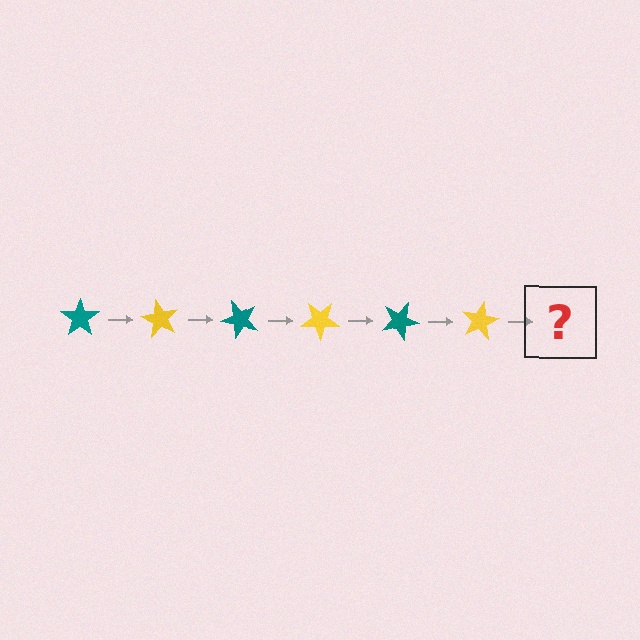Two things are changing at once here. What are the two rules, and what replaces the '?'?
The two rules are that it rotates 60 degrees each step and the color cycles through teal and yellow. The '?' should be a teal star, rotated 360 degrees from the start.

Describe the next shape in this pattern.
It should be a teal star, rotated 360 degrees from the start.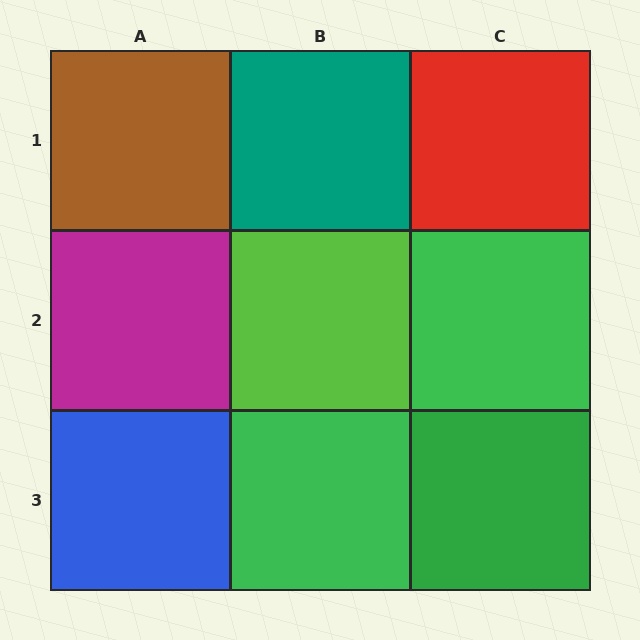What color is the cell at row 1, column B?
Teal.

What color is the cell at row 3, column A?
Blue.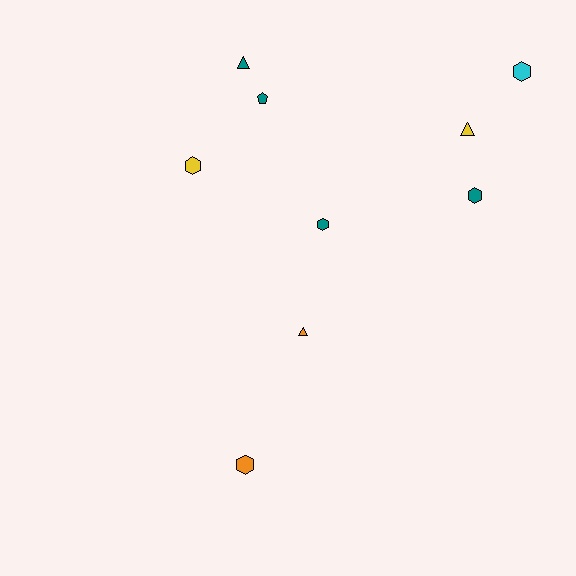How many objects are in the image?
There are 9 objects.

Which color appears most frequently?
Teal, with 4 objects.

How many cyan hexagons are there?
There is 1 cyan hexagon.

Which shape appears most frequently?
Hexagon, with 5 objects.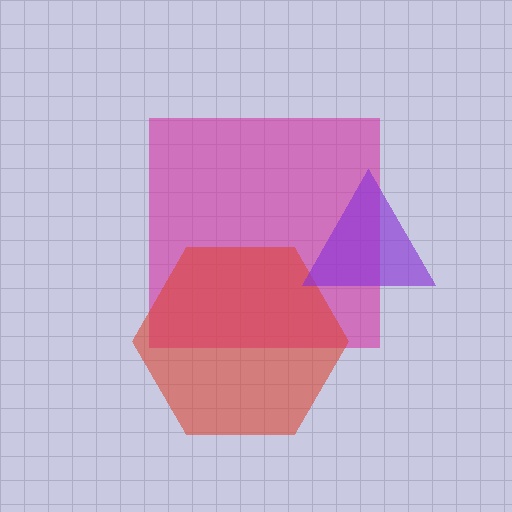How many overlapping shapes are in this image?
There are 3 overlapping shapes in the image.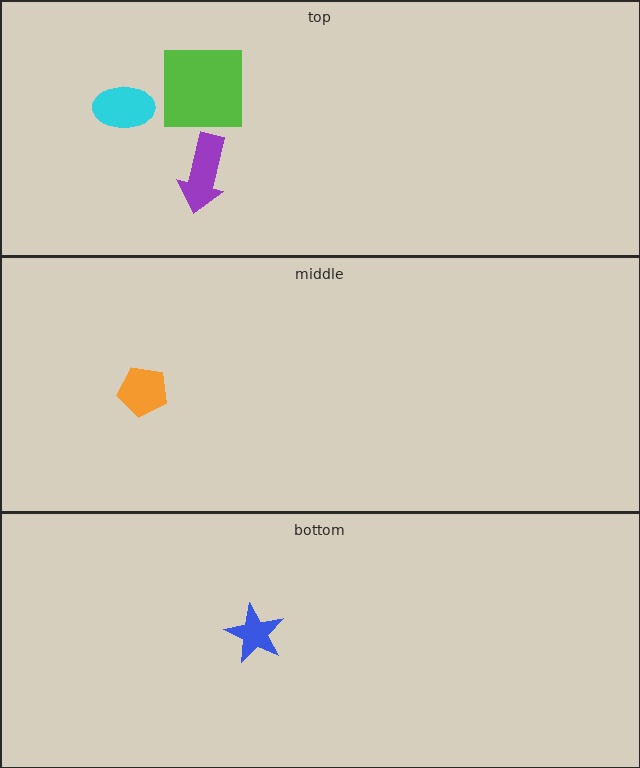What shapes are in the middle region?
The orange pentagon.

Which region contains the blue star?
The bottom region.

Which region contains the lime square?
The top region.